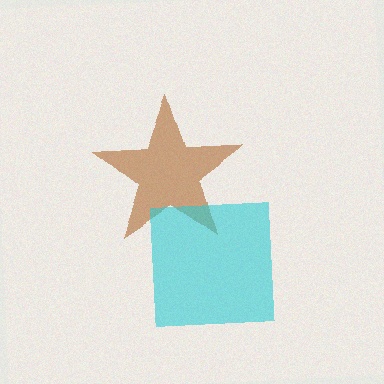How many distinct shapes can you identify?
There are 2 distinct shapes: a brown star, a cyan square.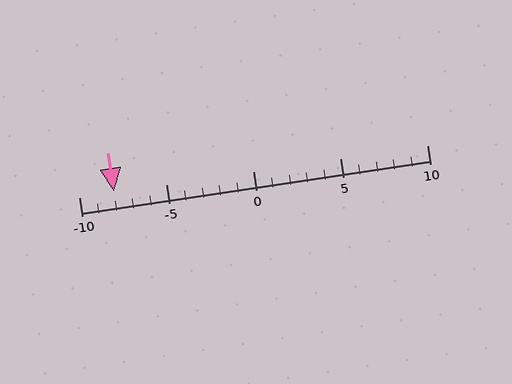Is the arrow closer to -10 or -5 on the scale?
The arrow is closer to -10.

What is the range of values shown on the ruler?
The ruler shows values from -10 to 10.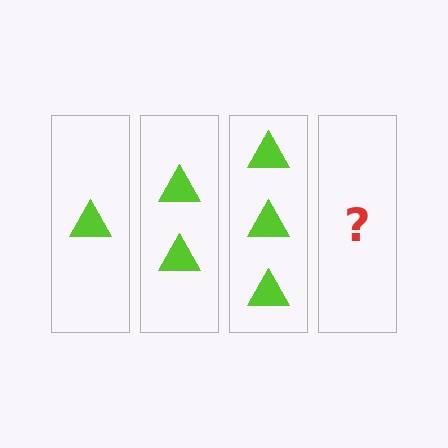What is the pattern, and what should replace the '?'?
The pattern is that each step adds one more triangle. The '?' should be 4 triangles.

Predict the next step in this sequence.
The next step is 4 triangles.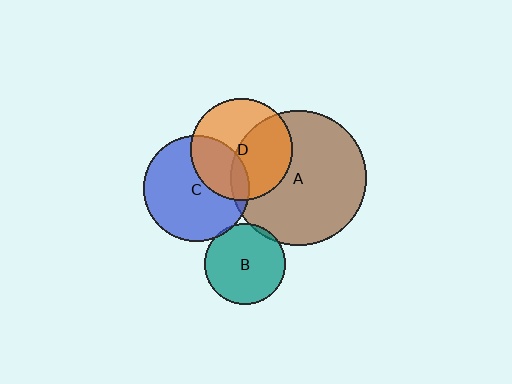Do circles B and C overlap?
Yes.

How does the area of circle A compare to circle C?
Approximately 1.6 times.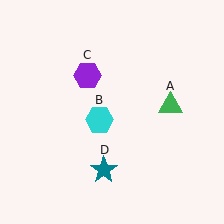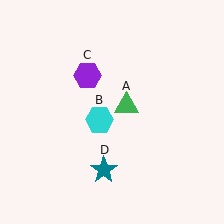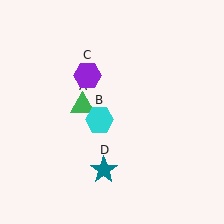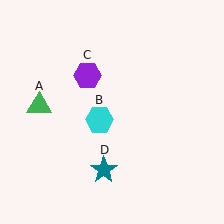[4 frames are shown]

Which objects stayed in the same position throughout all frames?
Cyan hexagon (object B) and purple hexagon (object C) and teal star (object D) remained stationary.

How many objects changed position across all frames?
1 object changed position: green triangle (object A).